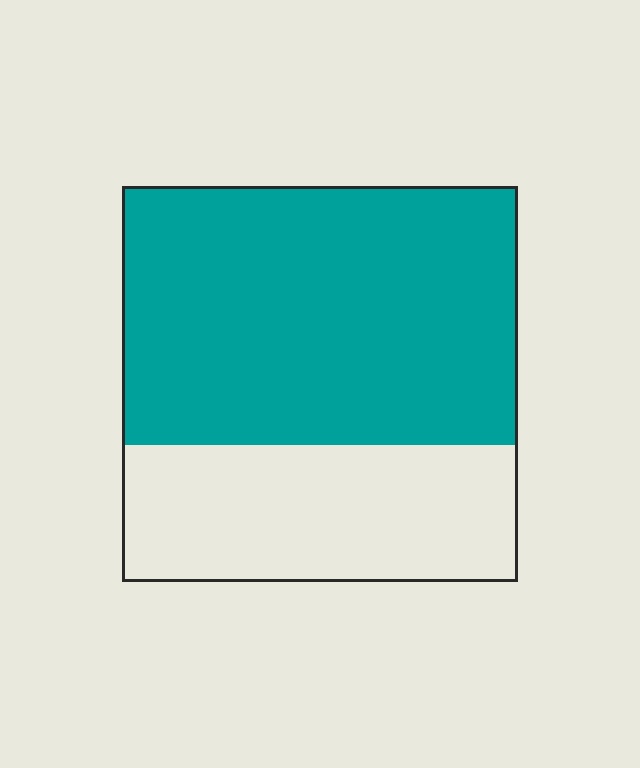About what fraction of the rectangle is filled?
About two thirds (2/3).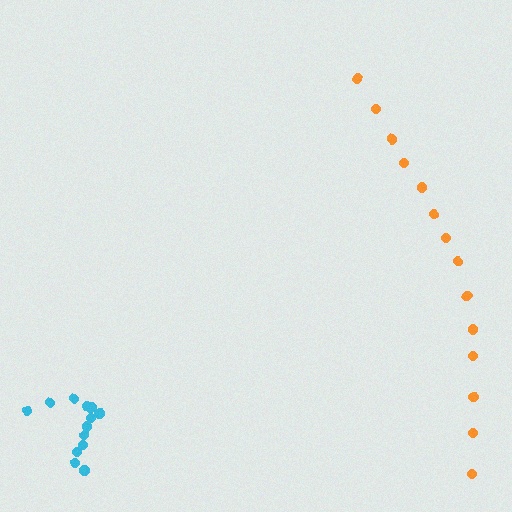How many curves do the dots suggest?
There are 2 distinct paths.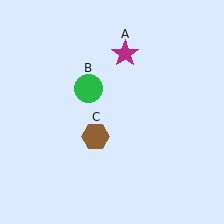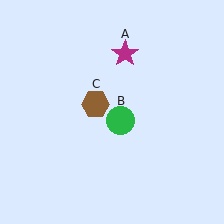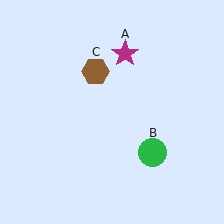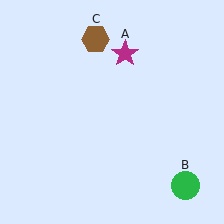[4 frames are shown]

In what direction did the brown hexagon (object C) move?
The brown hexagon (object C) moved up.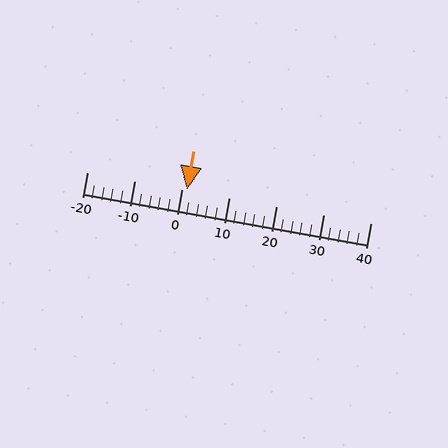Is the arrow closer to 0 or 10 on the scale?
The arrow is closer to 0.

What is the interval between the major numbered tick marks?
The major tick marks are spaced 10 units apart.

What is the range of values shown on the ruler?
The ruler shows values from -20 to 40.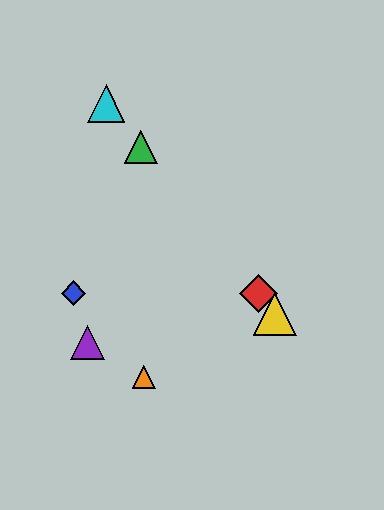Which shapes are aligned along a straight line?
The red diamond, the green triangle, the yellow triangle, the cyan triangle are aligned along a straight line.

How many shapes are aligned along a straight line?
4 shapes (the red diamond, the green triangle, the yellow triangle, the cyan triangle) are aligned along a straight line.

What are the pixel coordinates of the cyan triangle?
The cyan triangle is at (106, 104).